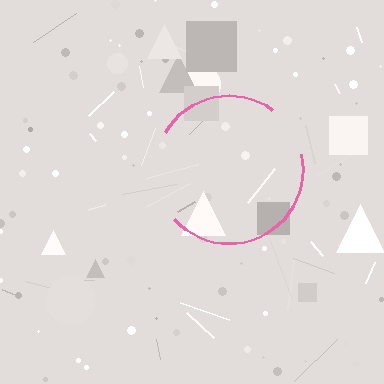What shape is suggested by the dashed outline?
The dashed outline suggests a circle.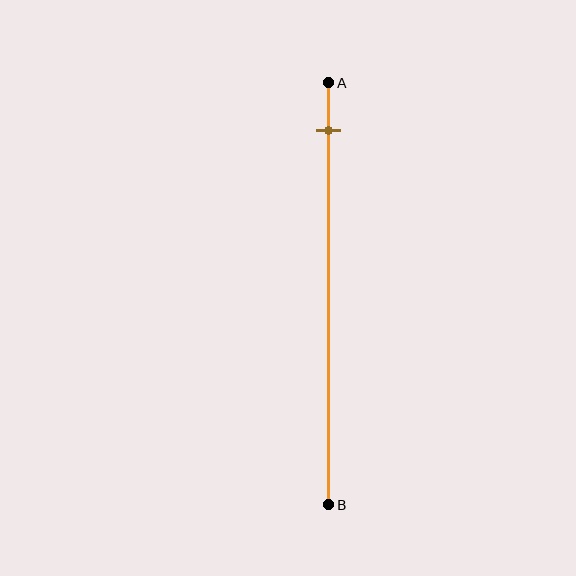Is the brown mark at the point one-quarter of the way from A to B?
No, the mark is at about 10% from A, not at the 25% one-quarter point.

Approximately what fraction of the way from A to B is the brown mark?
The brown mark is approximately 10% of the way from A to B.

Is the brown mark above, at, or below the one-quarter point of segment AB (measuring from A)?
The brown mark is above the one-quarter point of segment AB.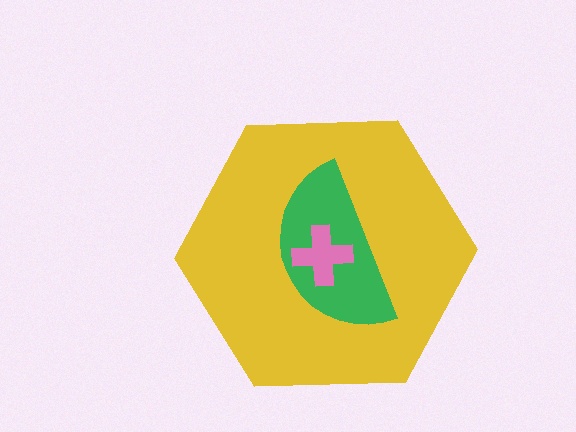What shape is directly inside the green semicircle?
The pink cross.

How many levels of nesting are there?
3.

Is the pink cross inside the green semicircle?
Yes.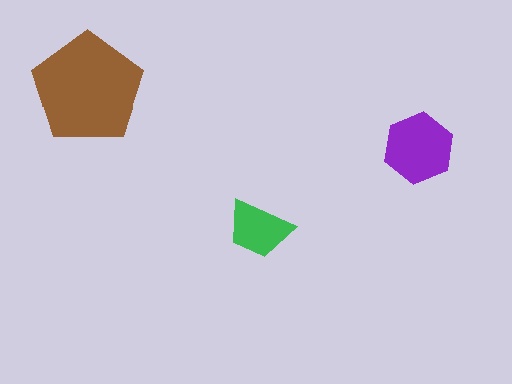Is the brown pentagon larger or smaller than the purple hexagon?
Larger.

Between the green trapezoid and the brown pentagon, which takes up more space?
The brown pentagon.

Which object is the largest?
The brown pentagon.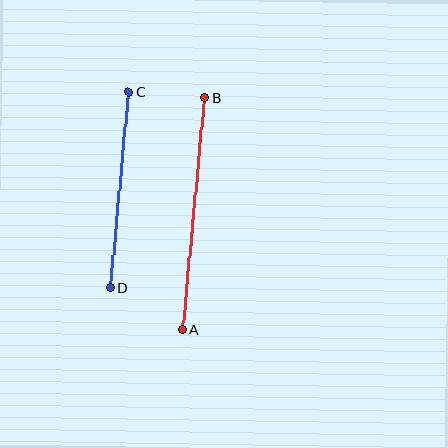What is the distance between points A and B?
The distance is approximately 234 pixels.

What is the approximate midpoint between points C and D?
The midpoint is at approximately (120, 190) pixels.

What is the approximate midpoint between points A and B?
The midpoint is at approximately (194, 213) pixels.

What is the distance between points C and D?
The distance is approximately 197 pixels.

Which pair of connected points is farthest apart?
Points A and B are farthest apart.